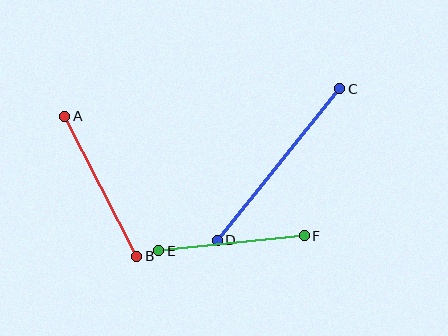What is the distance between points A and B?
The distance is approximately 157 pixels.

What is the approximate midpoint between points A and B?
The midpoint is at approximately (101, 186) pixels.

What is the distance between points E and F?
The distance is approximately 146 pixels.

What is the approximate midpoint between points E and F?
The midpoint is at approximately (232, 243) pixels.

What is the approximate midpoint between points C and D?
The midpoint is at approximately (279, 164) pixels.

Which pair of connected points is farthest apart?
Points C and D are farthest apart.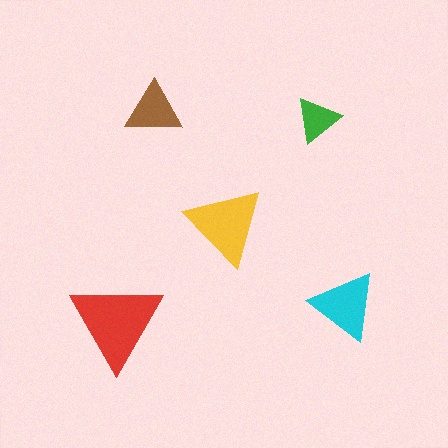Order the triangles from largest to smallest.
the red one, the yellow one, the cyan one, the brown one, the green one.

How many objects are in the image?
There are 5 objects in the image.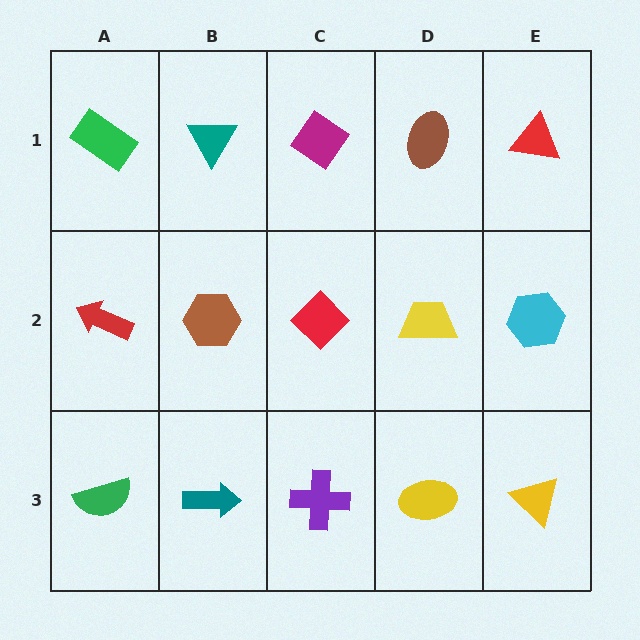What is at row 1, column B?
A teal triangle.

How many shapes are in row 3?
5 shapes.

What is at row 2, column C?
A red diamond.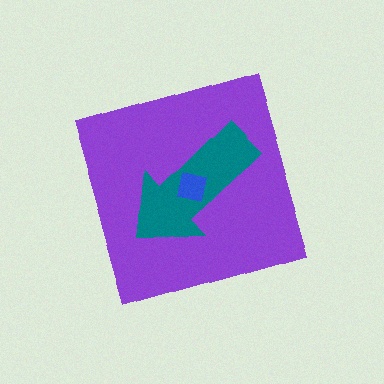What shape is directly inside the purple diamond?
The teal arrow.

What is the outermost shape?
The purple diamond.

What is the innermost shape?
The blue square.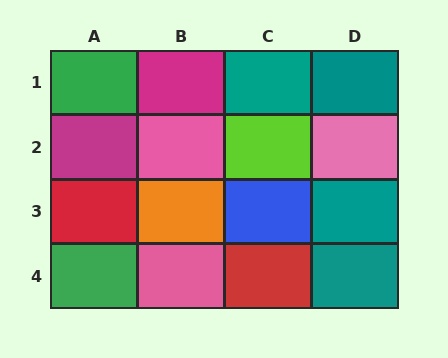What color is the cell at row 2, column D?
Pink.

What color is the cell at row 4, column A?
Green.